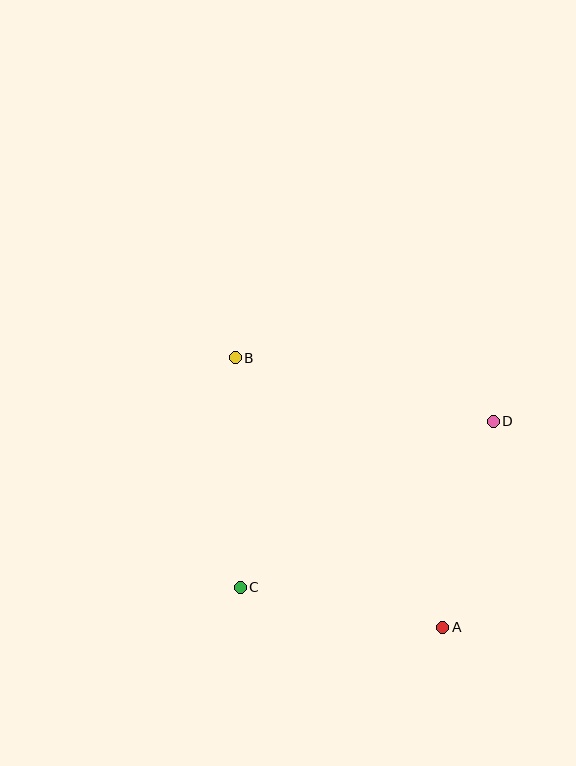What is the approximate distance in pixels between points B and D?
The distance between B and D is approximately 266 pixels.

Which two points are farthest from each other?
Points A and B are farthest from each other.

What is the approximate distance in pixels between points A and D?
The distance between A and D is approximately 212 pixels.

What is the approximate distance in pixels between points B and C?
The distance between B and C is approximately 229 pixels.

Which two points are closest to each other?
Points A and C are closest to each other.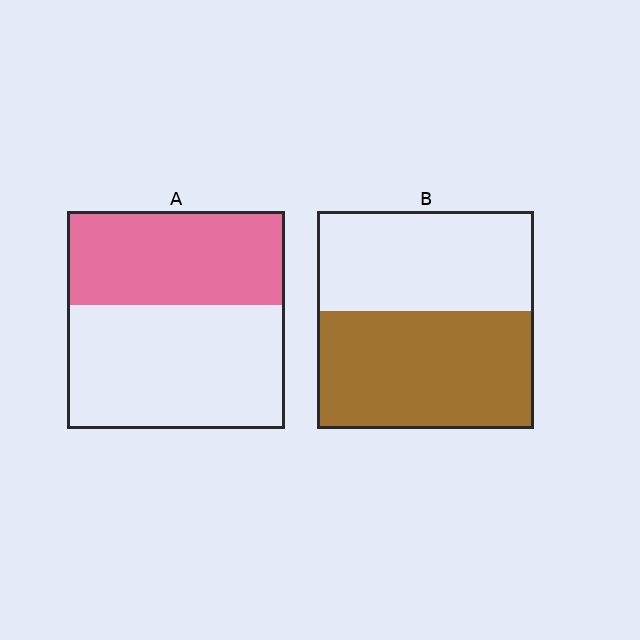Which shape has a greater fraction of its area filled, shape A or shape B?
Shape B.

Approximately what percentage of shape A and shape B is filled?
A is approximately 45% and B is approximately 55%.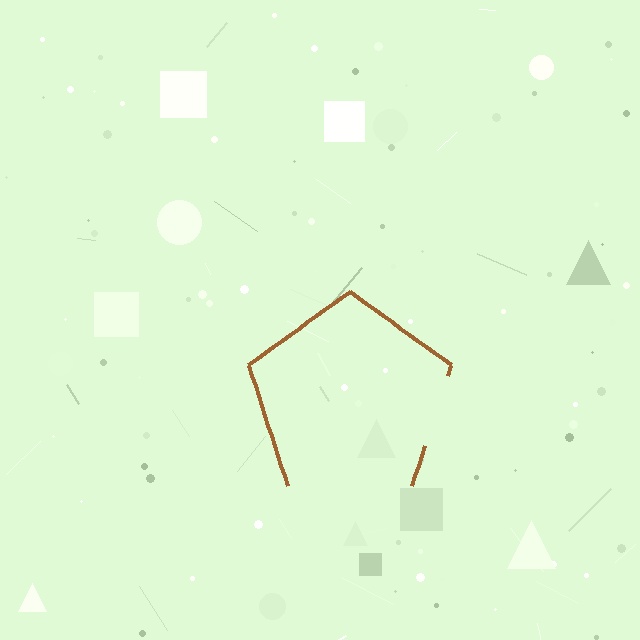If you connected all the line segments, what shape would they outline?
They would outline a pentagon.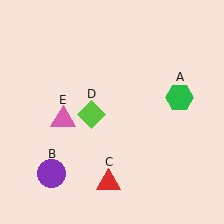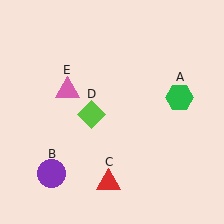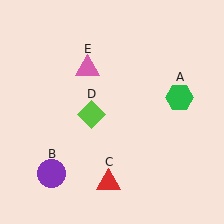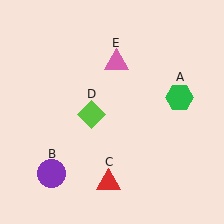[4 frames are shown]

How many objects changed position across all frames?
1 object changed position: pink triangle (object E).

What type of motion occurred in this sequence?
The pink triangle (object E) rotated clockwise around the center of the scene.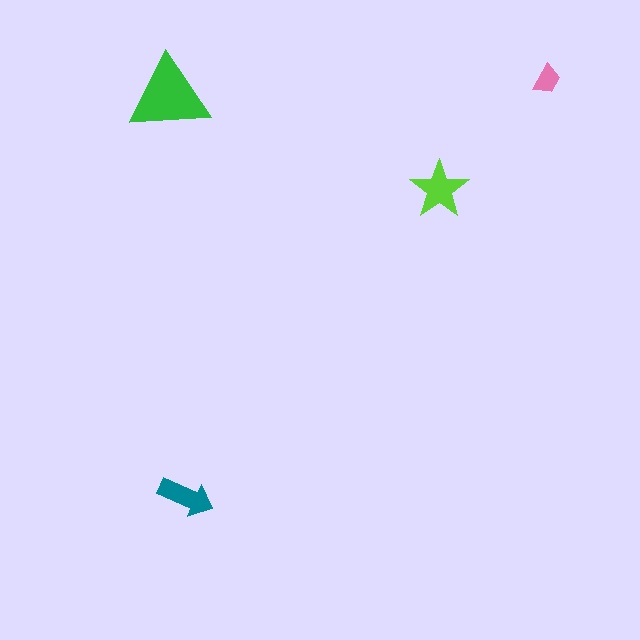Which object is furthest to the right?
The pink trapezoid is rightmost.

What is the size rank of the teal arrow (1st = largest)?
3rd.